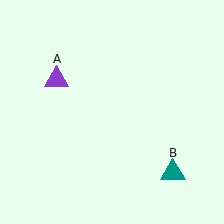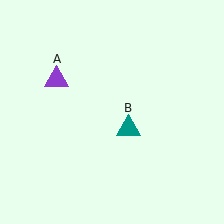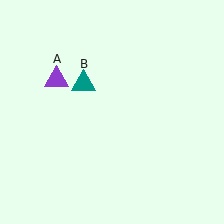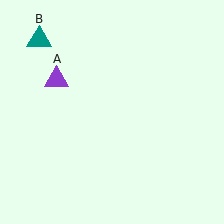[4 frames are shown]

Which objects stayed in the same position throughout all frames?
Purple triangle (object A) remained stationary.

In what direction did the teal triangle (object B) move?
The teal triangle (object B) moved up and to the left.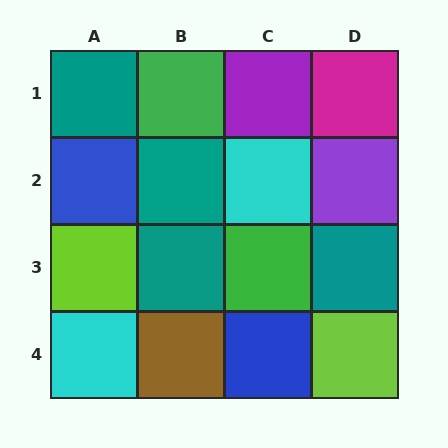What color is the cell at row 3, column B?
Teal.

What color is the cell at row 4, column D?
Lime.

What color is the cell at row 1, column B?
Green.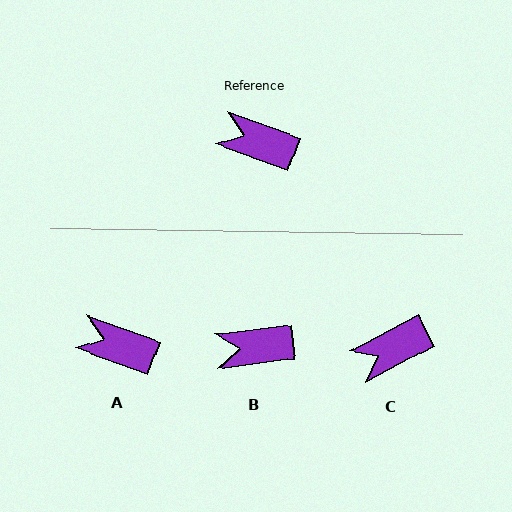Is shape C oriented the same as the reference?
No, it is off by about 48 degrees.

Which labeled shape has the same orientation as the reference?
A.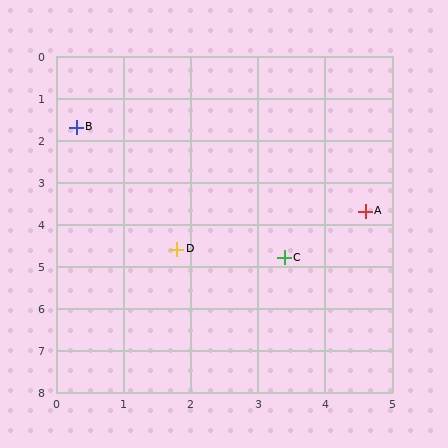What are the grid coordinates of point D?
Point D is at approximately (1.8, 4.6).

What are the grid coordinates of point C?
Point C is at approximately (3.4, 4.8).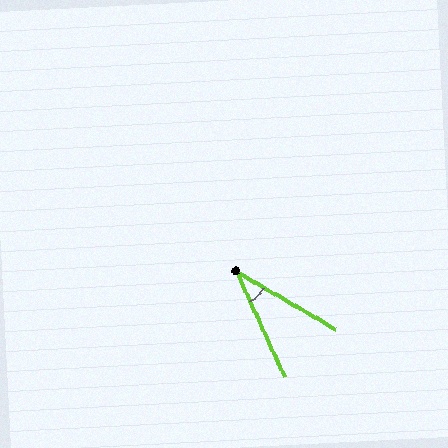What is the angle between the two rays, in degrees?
Approximately 35 degrees.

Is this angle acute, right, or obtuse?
It is acute.